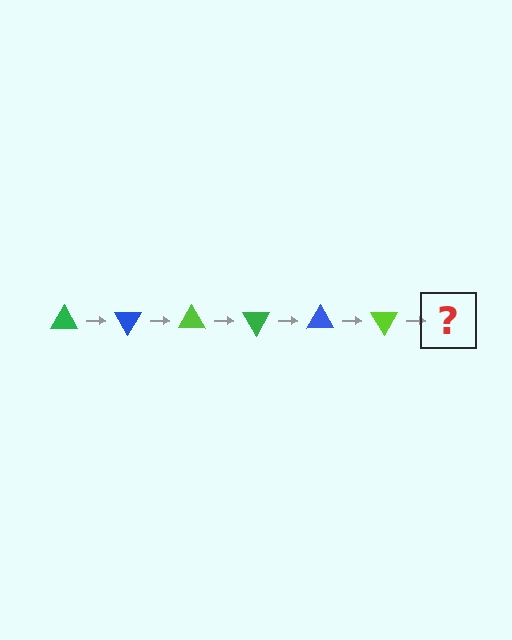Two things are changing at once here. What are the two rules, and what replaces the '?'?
The two rules are that it rotates 60 degrees each step and the color cycles through green, blue, and lime. The '?' should be a green triangle, rotated 360 degrees from the start.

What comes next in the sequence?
The next element should be a green triangle, rotated 360 degrees from the start.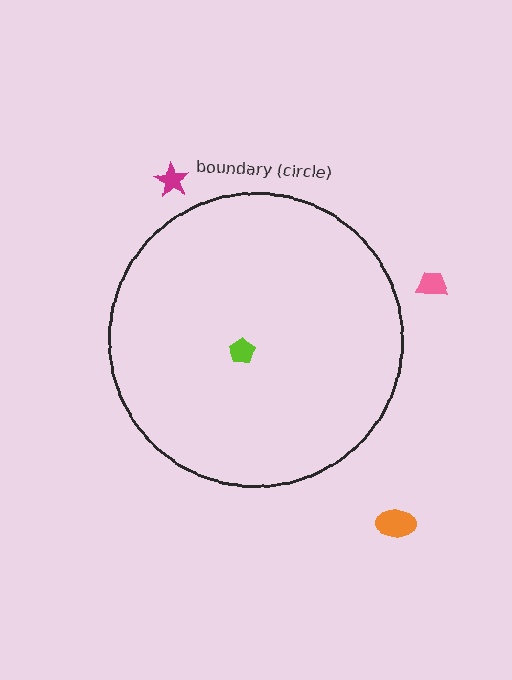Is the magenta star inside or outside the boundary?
Outside.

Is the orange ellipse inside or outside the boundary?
Outside.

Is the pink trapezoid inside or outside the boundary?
Outside.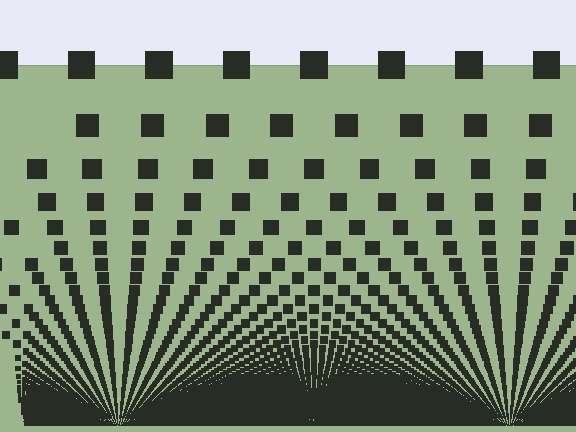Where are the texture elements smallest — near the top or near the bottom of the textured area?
Near the bottom.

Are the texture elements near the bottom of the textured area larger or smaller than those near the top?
Smaller. The gradient is inverted — elements near the bottom are smaller and denser.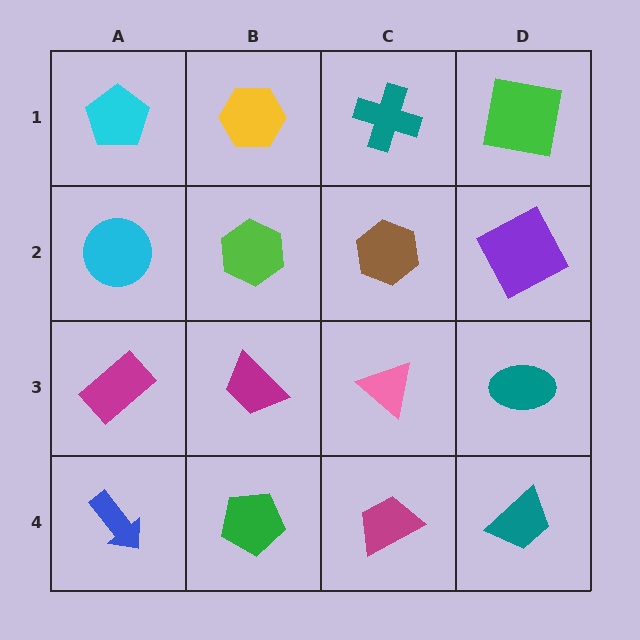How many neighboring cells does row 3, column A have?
3.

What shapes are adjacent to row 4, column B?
A magenta trapezoid (row 3, column B), a blue arrow (row 4, column A), a magenta trapezoid (row 4, column C).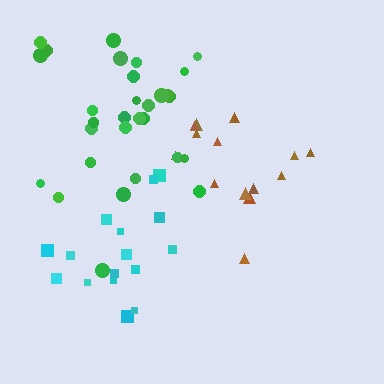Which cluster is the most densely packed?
Brown.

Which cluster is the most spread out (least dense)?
Cyan.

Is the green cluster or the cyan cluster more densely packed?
Green.